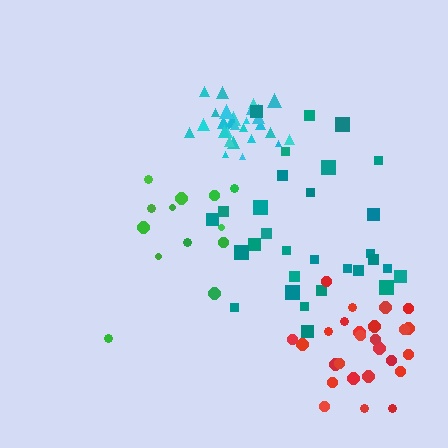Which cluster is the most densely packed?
Cyan.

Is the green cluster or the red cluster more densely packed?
Red.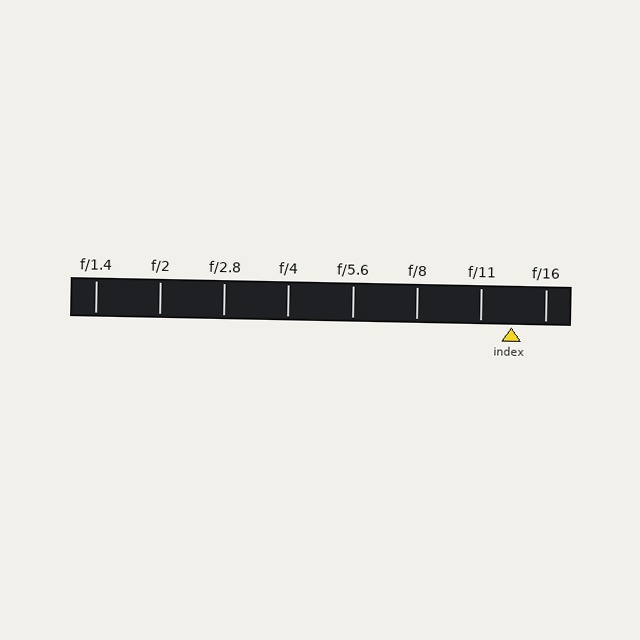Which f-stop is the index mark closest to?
The index mark is closest to f/11.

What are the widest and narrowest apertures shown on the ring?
The widest aperture shown is f/1.4 and the narrowest is f/16.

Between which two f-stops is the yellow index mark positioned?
The index mark is between f/11 and f/16.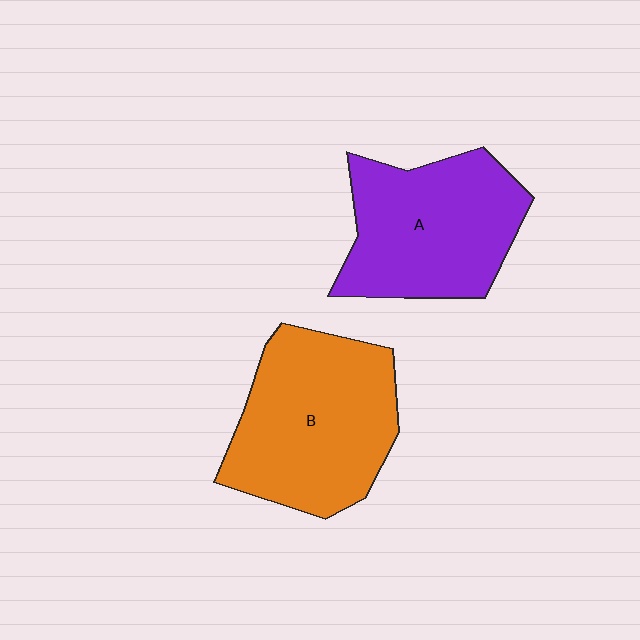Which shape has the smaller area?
Shape A (purple).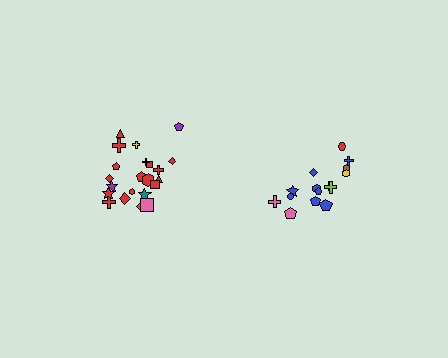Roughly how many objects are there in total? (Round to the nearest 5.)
Roughly 35 objects in total.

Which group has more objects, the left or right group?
The left group.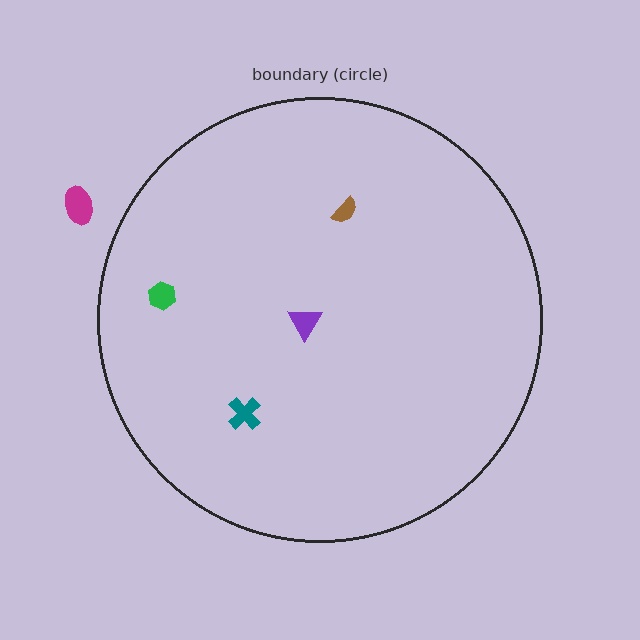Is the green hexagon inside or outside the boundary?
Inside.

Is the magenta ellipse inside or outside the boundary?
Outside.